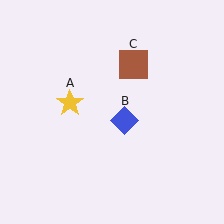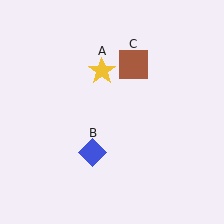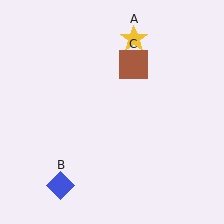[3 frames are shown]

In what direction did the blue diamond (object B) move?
The blue diamond (object B) moved down and to the left.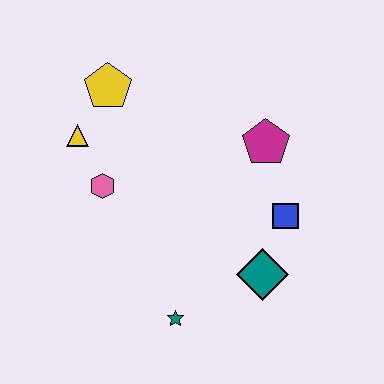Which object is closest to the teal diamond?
The blue square is closest to the teal diamond.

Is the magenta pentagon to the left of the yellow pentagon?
No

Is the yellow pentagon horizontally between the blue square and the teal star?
No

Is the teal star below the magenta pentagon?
Yes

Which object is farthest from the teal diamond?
The yellow pentagon is farthest from the teal diamond.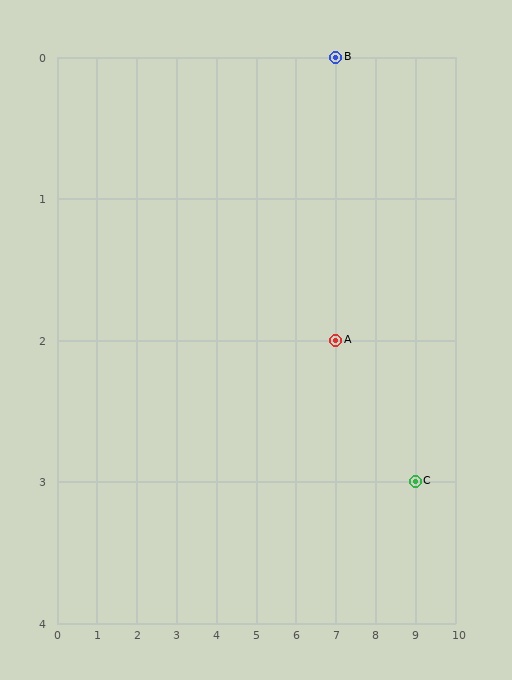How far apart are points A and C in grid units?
Points A and C are 2 columns and 1 row apart (about 2.2 grid units diagonally).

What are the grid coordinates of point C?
Point C is at grid coordinates (9, 3).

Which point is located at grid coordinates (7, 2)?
Point A is at (7, 2).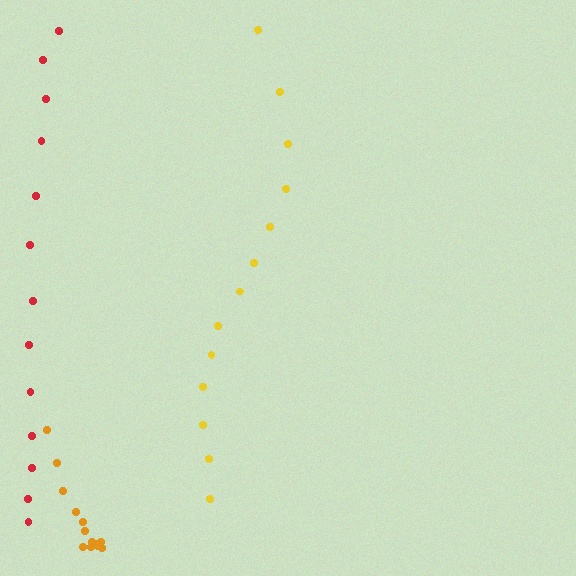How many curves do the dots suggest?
There are 3 distinct paths.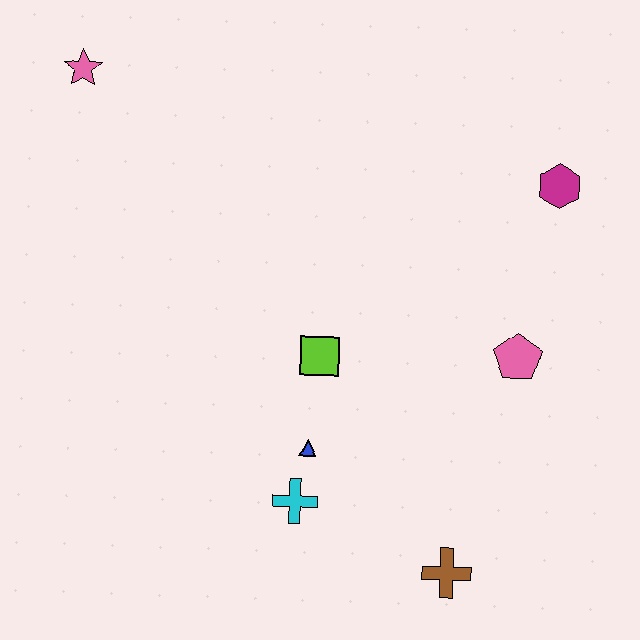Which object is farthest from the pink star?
The brown cross is farthest from the pink star.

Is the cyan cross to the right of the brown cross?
No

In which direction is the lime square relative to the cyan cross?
The lime square is above the cyan cross.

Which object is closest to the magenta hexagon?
The pink pentagon is closest to the magenta hexagon.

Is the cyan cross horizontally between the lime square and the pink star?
Yes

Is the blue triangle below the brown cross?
No